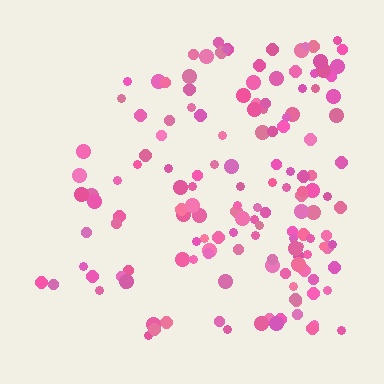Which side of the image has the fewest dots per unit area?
The left.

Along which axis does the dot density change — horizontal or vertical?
Horizontal.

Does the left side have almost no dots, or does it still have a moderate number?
Still a moderate number, just noticeably fewer than the right.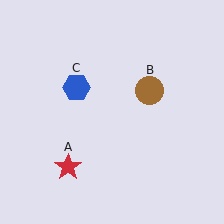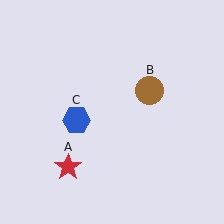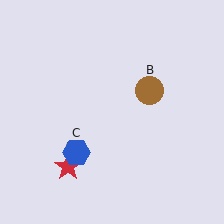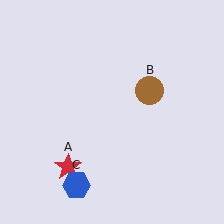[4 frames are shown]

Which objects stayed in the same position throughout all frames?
Red star (object A) and brown circle (object B) remained stationary.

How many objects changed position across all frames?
1 object changed position: blue hexagon (object C).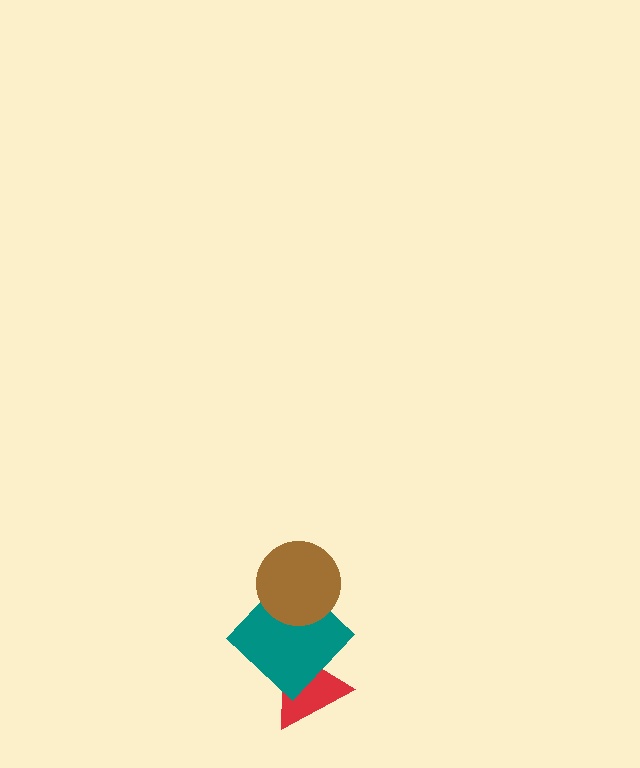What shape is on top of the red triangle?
The teal diamond is on top of the red triangle.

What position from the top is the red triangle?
The red triangle is 3rd from the top.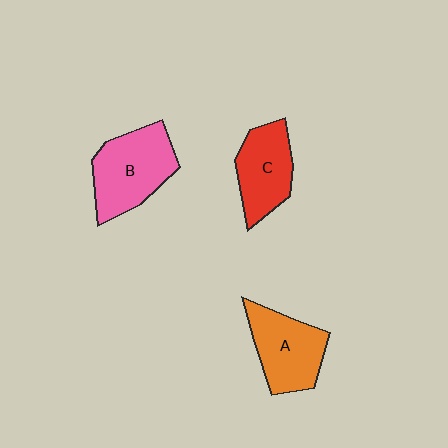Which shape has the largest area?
Shape B (pink).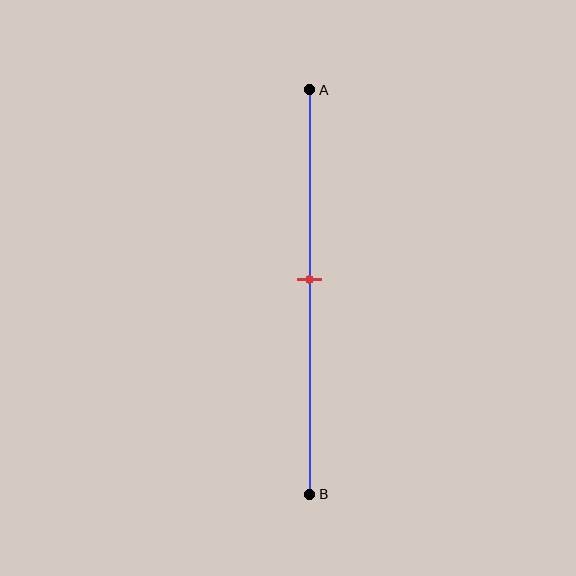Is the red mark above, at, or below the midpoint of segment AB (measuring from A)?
The red mark is above the midpoint of segment AB.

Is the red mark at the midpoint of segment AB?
No, the mark is at about 45% from A, not at the 50% midpoint.